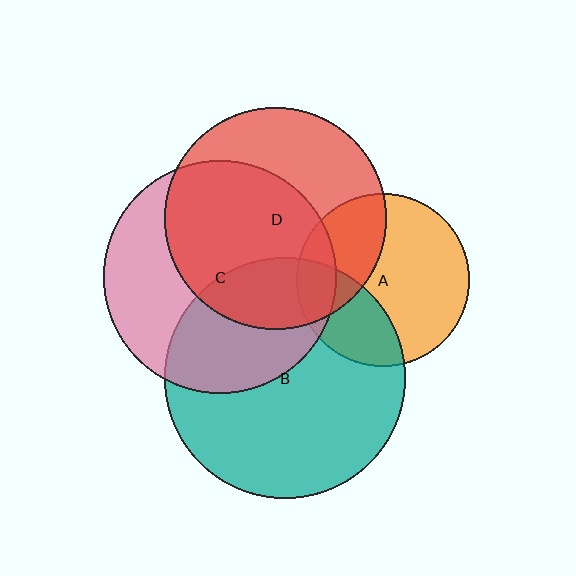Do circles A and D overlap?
Yes.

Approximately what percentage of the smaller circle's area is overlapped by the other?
Approximately 35%.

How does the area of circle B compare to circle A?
Approximately 1.9 times.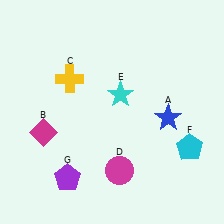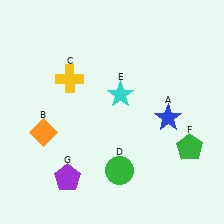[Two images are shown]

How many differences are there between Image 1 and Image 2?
There are 3 differences between the two images.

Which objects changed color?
B changed from magenta to orange. D changed from magenta to green. F changed from cyan to green.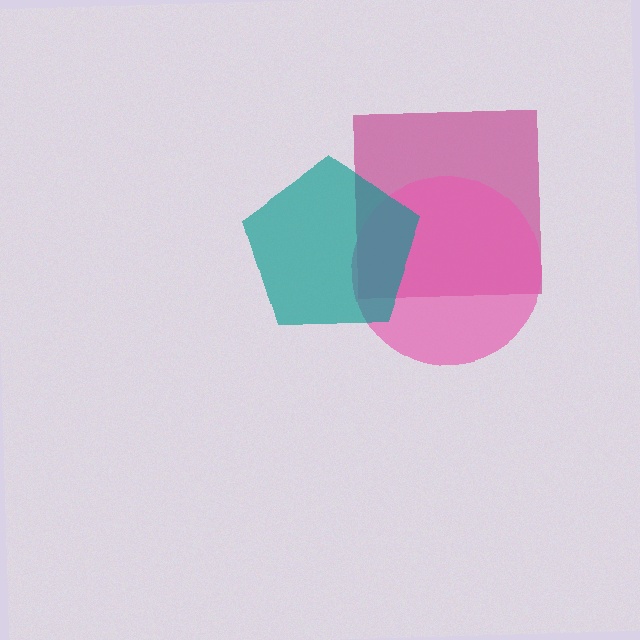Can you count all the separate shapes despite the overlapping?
Yes, there are 3 separate shapes.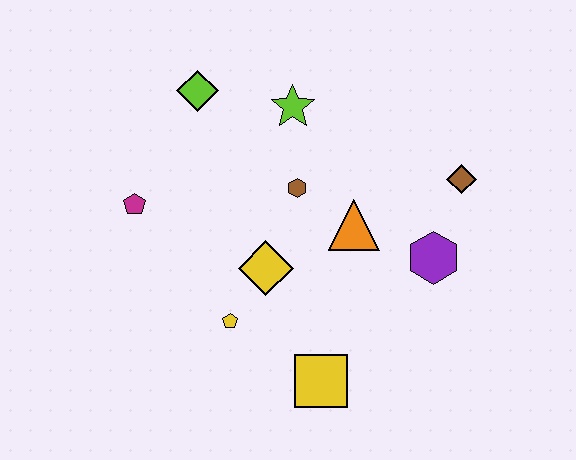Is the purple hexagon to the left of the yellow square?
No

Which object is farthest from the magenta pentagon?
The brown diamond is farthest from the magenta pentagon.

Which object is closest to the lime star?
The brown hexagon is closest to the lime star.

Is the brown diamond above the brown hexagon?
Yes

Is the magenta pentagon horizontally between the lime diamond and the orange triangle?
No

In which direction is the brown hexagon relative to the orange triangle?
The brown hexagon is to the left of the orange triangle.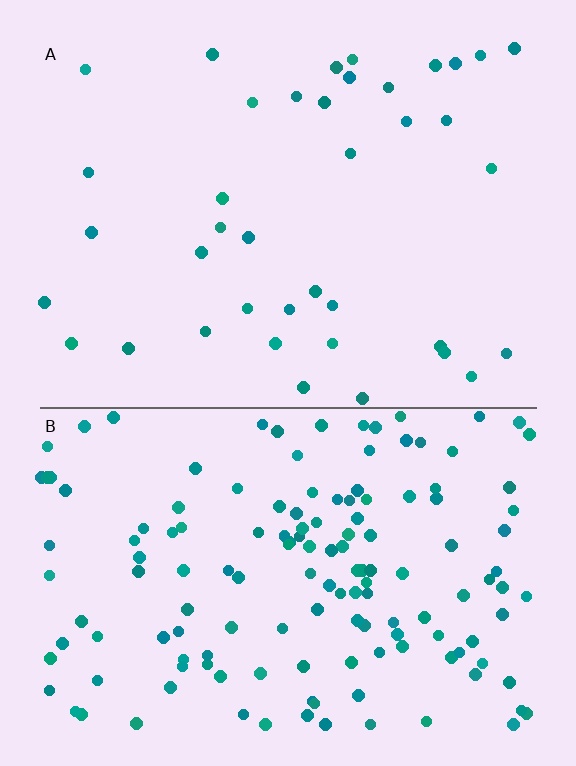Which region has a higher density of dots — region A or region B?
B (the bottom).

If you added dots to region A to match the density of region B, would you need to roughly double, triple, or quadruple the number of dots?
Approximately quadruple.